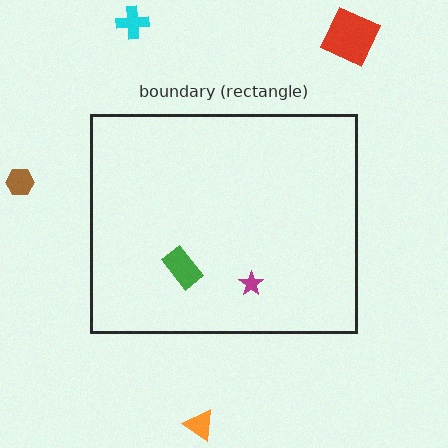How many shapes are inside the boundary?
2 inside, 4 outside.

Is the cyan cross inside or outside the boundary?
Outside.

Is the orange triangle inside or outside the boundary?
Outside.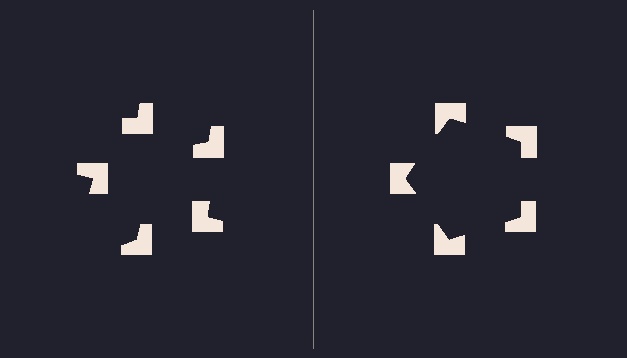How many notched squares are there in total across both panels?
10 — 5 on each side.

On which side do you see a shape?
An illusory pentagon appears on the right side. On the left side the wedge cuts are rotated, so no coherent shape forms.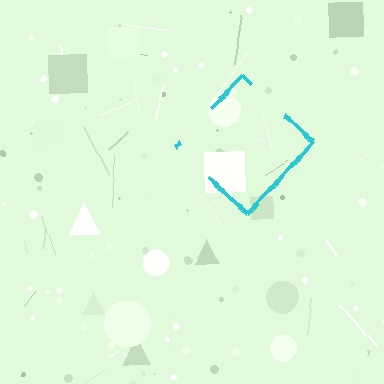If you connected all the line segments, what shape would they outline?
They would outline a diamond.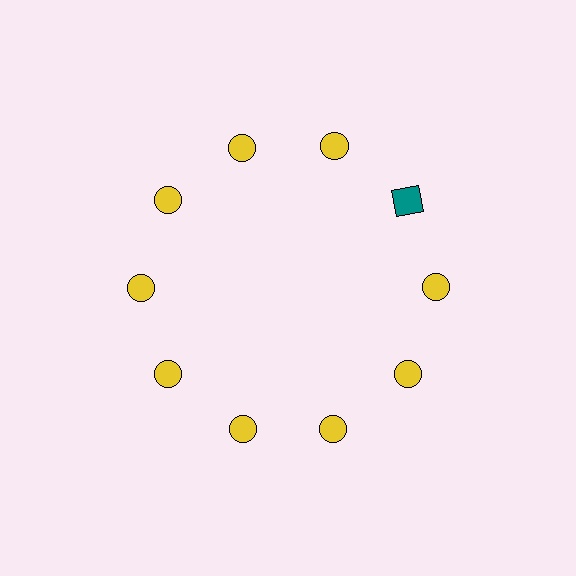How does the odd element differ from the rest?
It differs in both color (teal instead of yellow) and shape (square instead of circle).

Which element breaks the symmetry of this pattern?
The teal square at roughly the 2 o'clock position breaks the symmetry. All other shapes are yellow circles.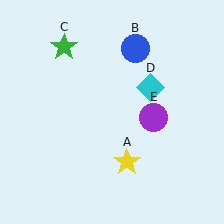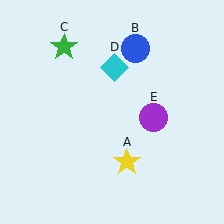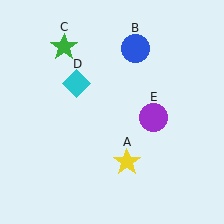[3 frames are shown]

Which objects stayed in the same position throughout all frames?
Yellow star (object A) and blue circle (object B) and green star (object C) and purple circle (object E) remained stationary.